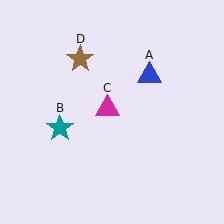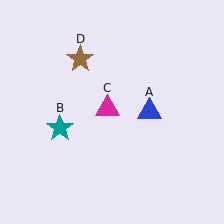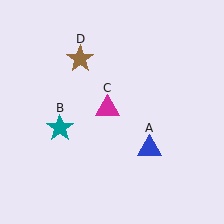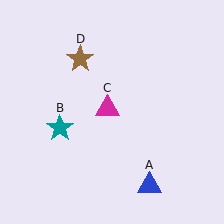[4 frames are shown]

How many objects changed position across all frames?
1 object changed position: blue triangle (object A).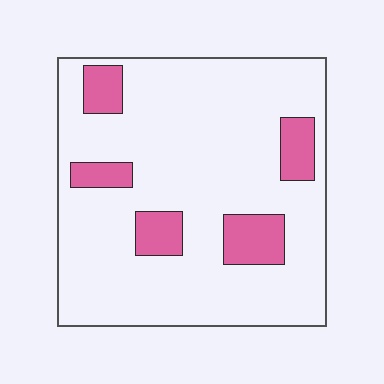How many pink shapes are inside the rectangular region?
5.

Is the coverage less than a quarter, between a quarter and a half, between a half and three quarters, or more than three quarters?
Less than a quarter.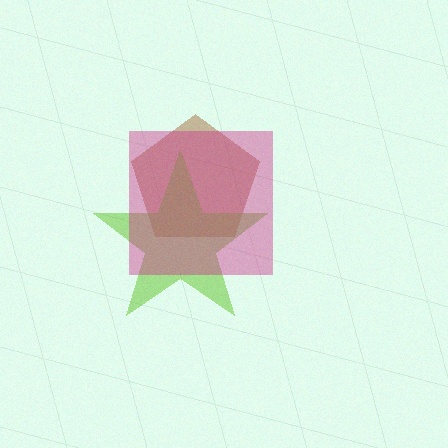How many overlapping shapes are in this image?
There are 3 overlapping shapes in the image.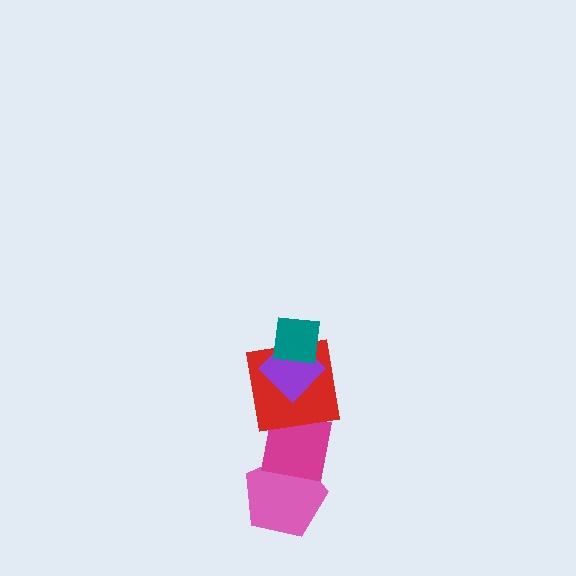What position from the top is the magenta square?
The magenta square is 4th from the top.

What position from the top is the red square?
The red square is 3rd from the top.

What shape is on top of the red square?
The purple diamond is on top of the red square.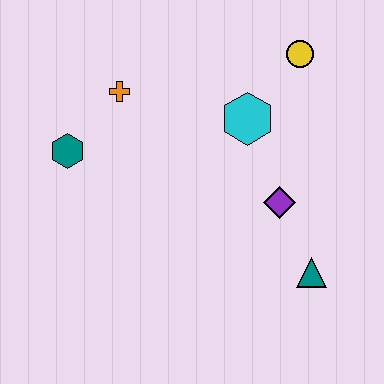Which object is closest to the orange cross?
The teal hexagon is closest to the orange cross.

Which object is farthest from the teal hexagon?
The teal triangle is farthest from the teal hexagon.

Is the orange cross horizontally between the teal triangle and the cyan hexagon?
No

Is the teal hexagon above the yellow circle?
No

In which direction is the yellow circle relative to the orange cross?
The yellow circle is to the right of the orange cross.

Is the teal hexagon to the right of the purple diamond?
No